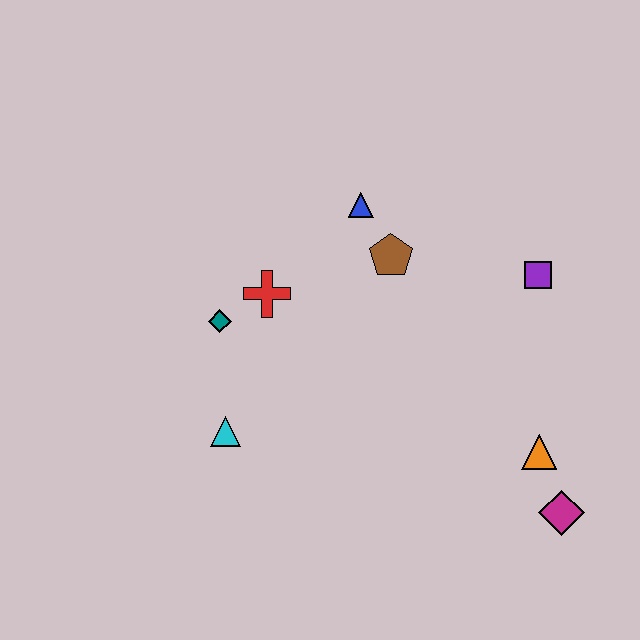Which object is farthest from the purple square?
The cyan triangle is farthest from the purple square.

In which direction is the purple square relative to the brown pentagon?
The purple square is to the right of the brown pentagon.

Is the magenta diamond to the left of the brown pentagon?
No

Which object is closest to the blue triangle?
The brown pentagon is closest to the blue triangle.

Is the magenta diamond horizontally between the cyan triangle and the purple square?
No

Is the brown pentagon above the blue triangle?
No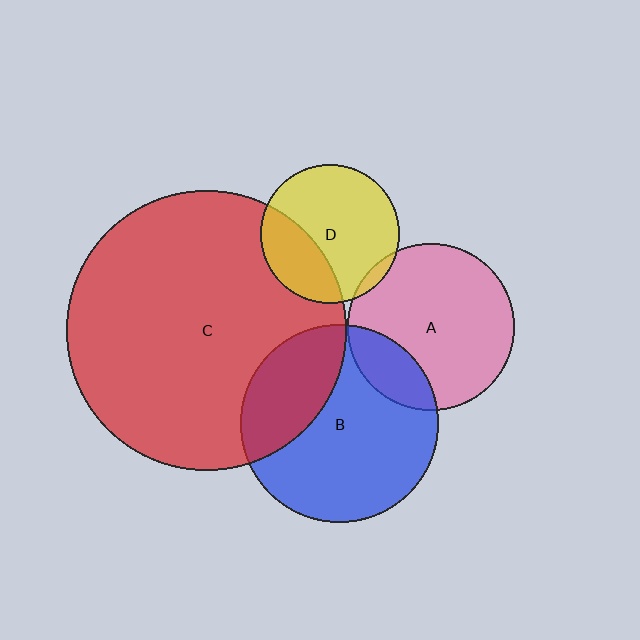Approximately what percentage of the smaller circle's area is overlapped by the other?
Approximately 30%.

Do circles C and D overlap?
Yes.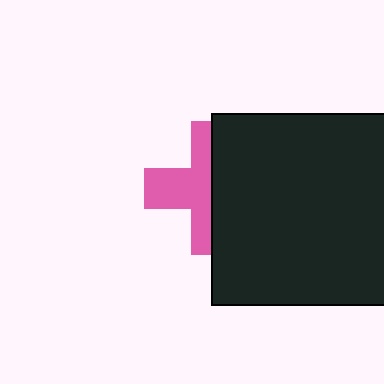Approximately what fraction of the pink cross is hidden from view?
Roughly 50% of the pink cross is hidden behind the black rectangle.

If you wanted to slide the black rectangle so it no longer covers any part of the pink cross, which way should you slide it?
Slide it right — that is the most direct way to separate the two shapes.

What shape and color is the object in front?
The object in front is a black rectangle.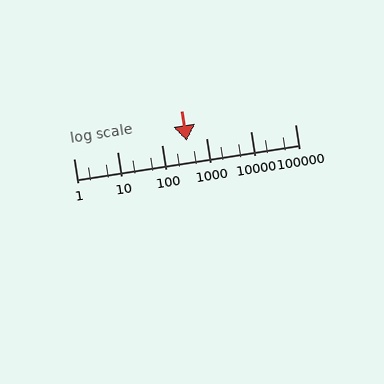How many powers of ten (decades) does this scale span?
The scale spans 5 decades, from 1 to 100000.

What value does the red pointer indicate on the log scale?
The pointer indicates approximately 360.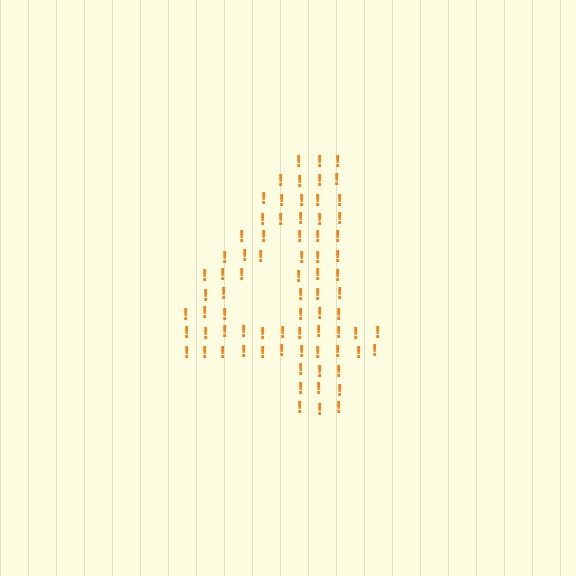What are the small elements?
The small elements are exclamation marks.